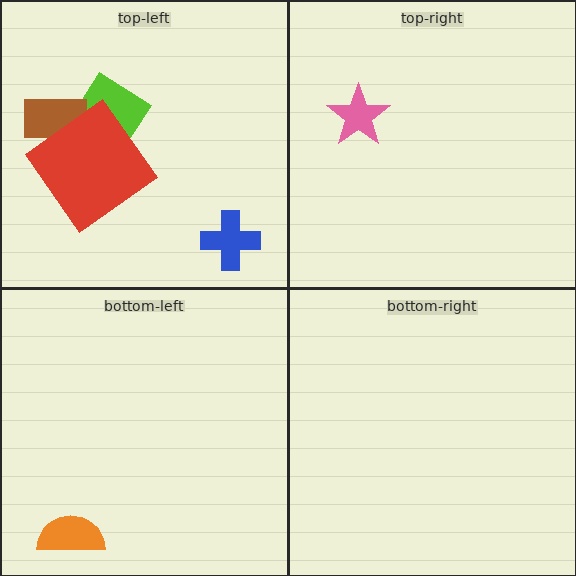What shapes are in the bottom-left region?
The orange semicircle.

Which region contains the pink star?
The top-right region.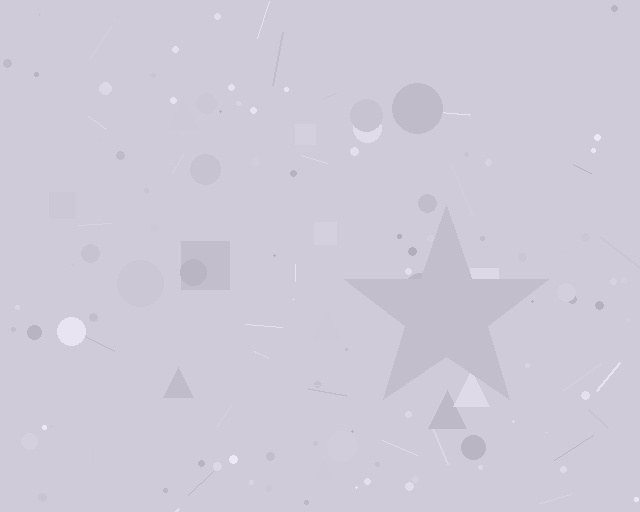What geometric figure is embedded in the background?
A star is embedded in the background.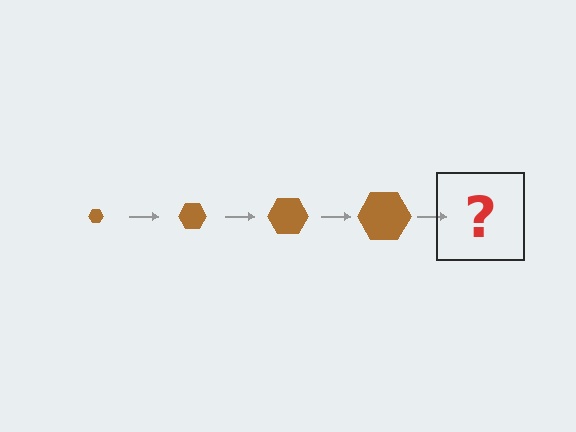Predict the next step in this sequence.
The next step is a brown hexagon, larger than the previous one.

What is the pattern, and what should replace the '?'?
The pattern is that the hexagon gets progressively larger each step. The '?' should be a brown hexagon, larger than the previous one.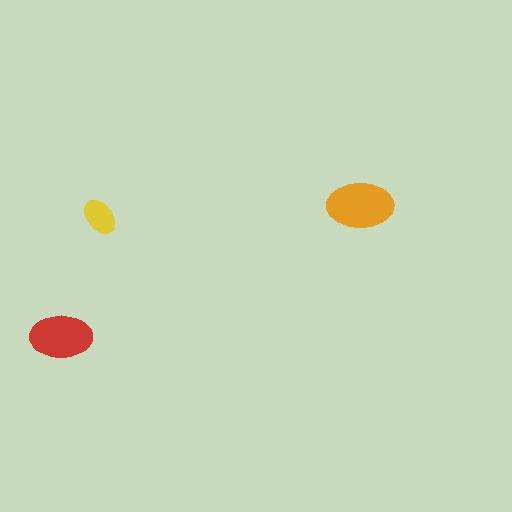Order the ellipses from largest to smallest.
the orange one, the red one, the yellow one.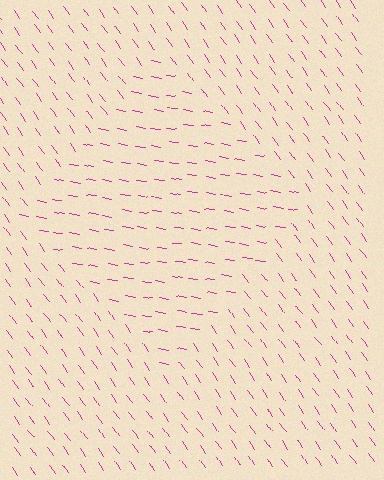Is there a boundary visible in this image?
Yes, there is a texture boundary formed by a change in line orientation.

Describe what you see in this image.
The image is filled with small magenta line segments. A diamond region in the image has lines oriented differently from the surrounding lines, creating a visible texture boundary.